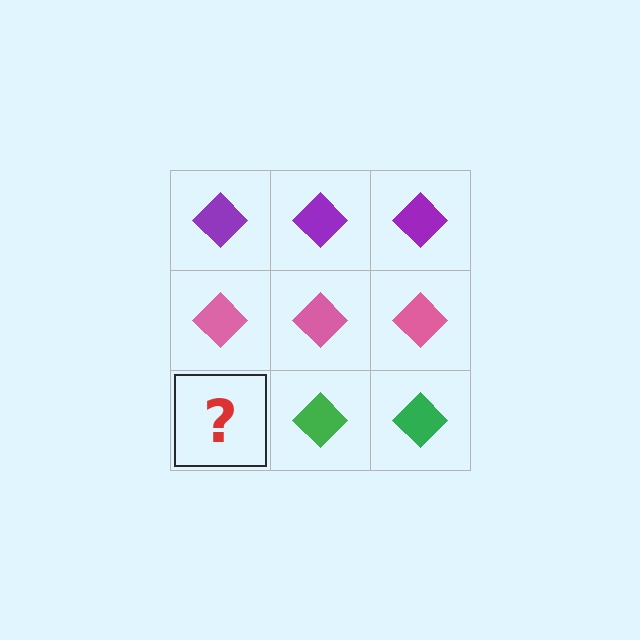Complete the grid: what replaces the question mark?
The question mark should be replaced with a green diamond.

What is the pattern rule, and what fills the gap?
The rule is that each row has a consistent color. The gap should be filled with a green diamond.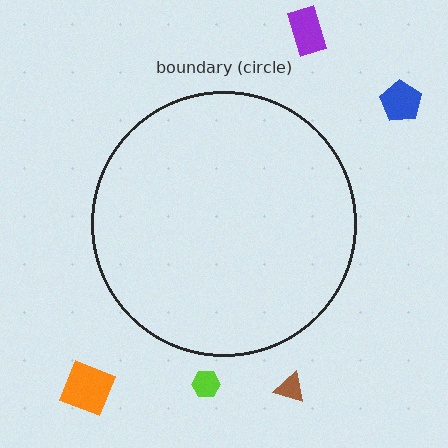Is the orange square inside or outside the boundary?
Outside.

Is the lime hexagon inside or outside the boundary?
Outside.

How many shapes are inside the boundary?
0 inside, 5 outside.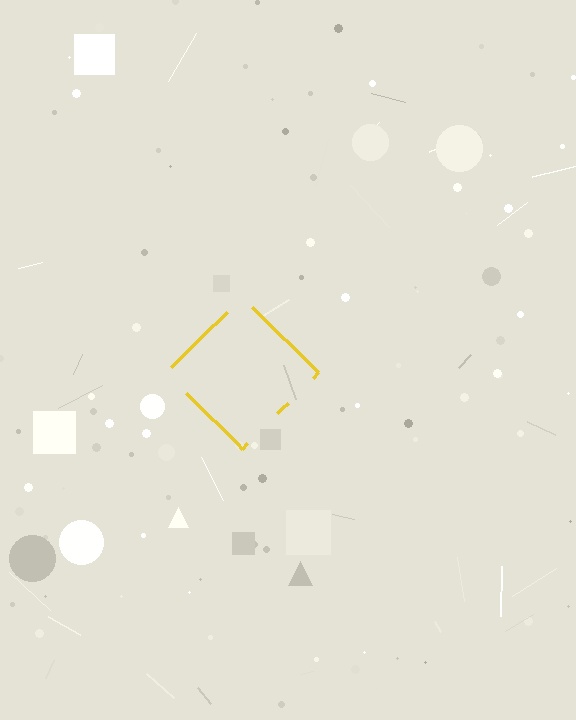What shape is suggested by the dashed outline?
The dashed outline suggests a diamond.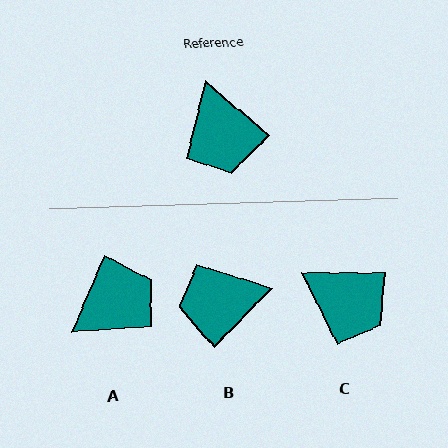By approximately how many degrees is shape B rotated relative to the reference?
Approximately 94 degrees clockwise.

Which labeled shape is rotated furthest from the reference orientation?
A, about 108 degrees away.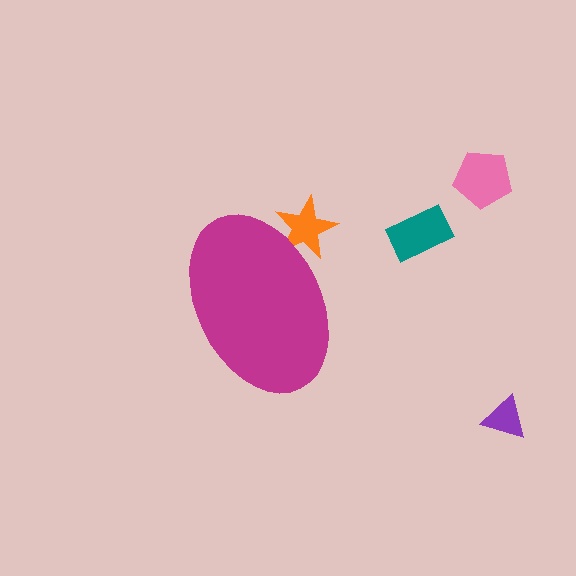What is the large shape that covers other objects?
A magenta ellipse.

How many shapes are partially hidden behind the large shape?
1 shape is partially hidden.